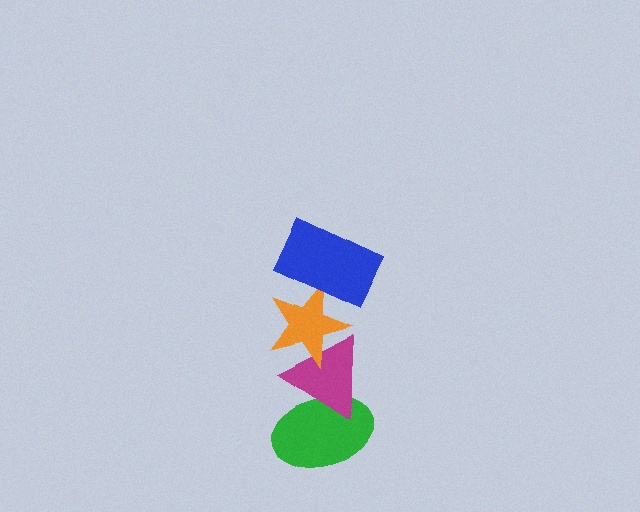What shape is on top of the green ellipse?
The magenta triangle is on top of the green ellipse.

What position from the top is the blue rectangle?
The blue rectangle is 1st from the top.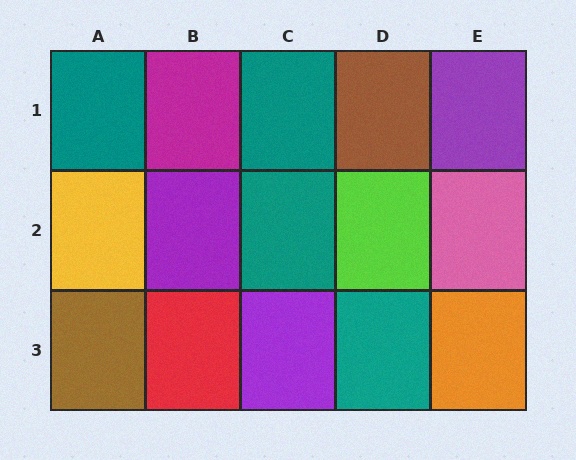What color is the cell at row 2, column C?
Teal.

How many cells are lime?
1 cell is lime.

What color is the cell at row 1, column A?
Teal.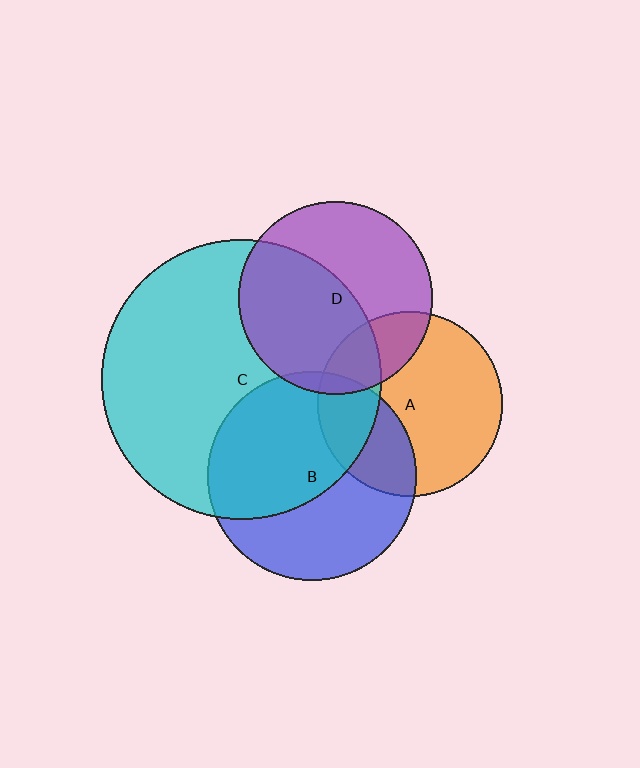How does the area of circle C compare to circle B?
Approximately 1.8 times.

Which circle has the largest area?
Circle C (cyan).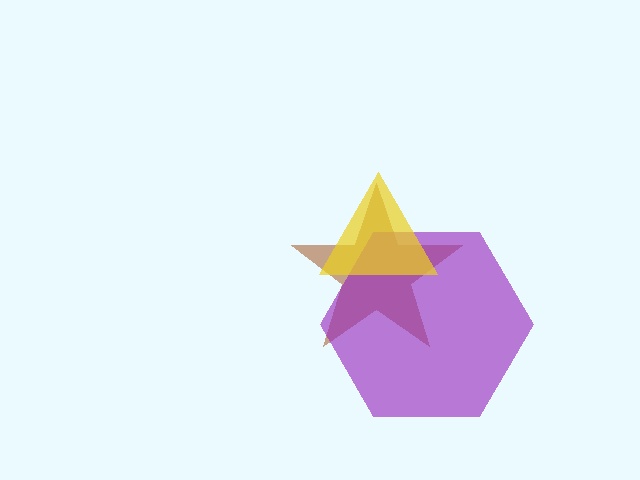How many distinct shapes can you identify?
There are 3 distinct shapes: a brown star, a purple hexagon, a yellow triangle.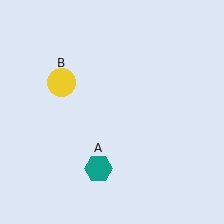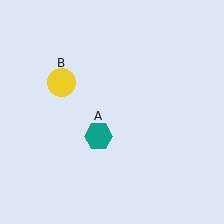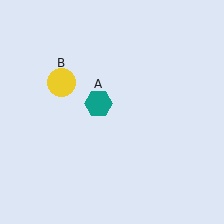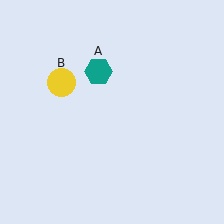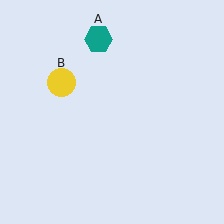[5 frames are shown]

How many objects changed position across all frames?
1 object changed position: teal hexagon (object A).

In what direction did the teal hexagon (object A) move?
The teal hexagon (object A) moved up.